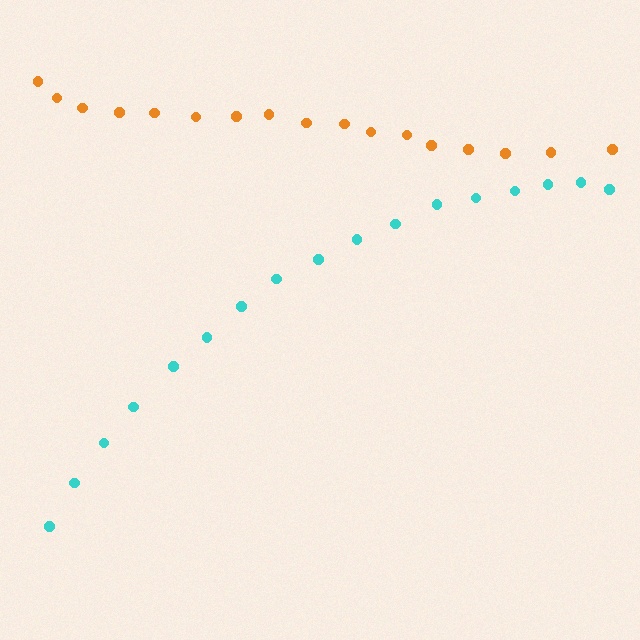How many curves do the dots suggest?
There are 2 distinct paths.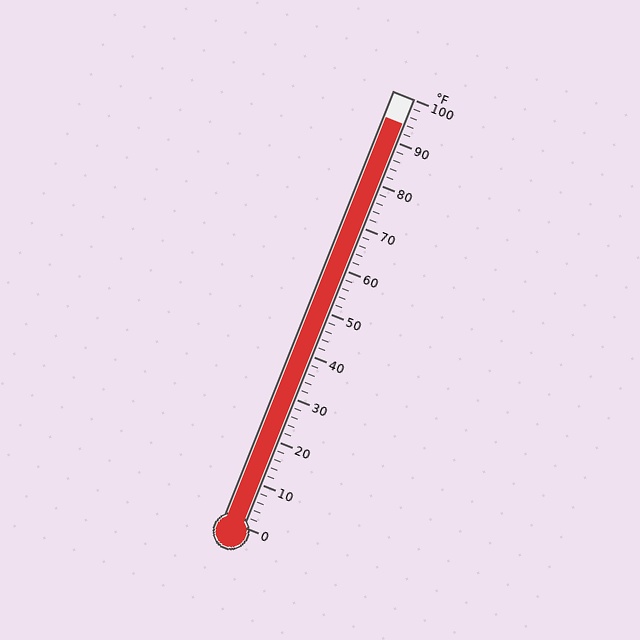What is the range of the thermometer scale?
The thermometer scale ranges from 0°F to 100°F.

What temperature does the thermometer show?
The thermometer shows approximately 94°F.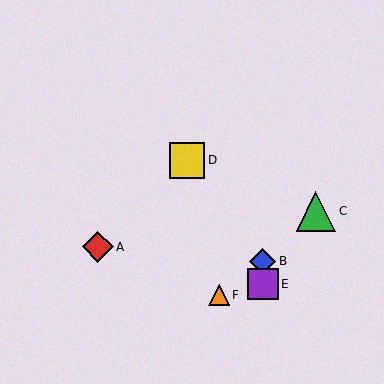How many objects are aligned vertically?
2 objects (B, E) are aligned vertically.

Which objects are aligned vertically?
Objects B, E are aligned vertically.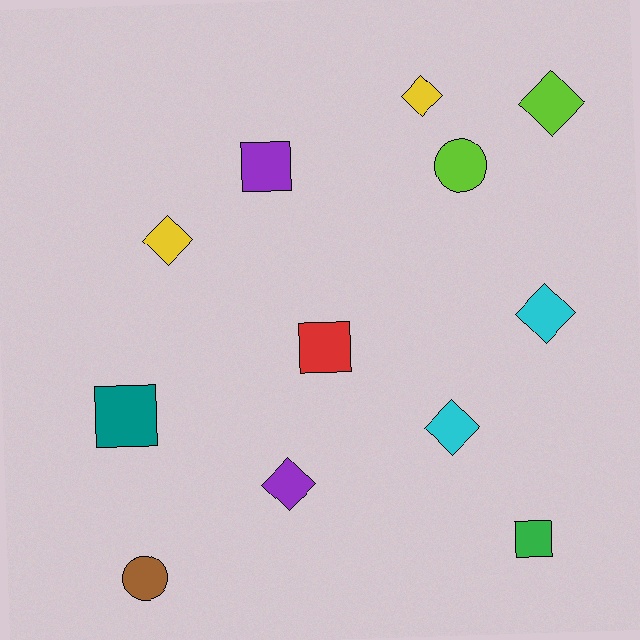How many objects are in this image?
There are 12 objects.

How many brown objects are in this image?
There is 1 brown object.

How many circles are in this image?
There are 2 circles.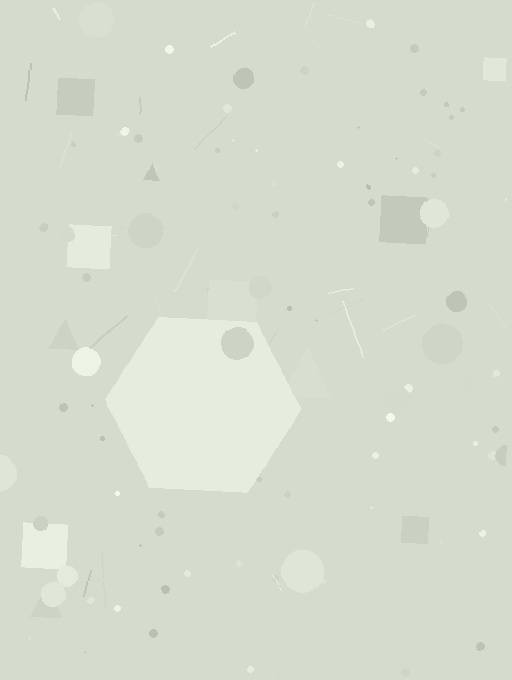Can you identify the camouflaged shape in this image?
The camouflaged shape is a hexagon.